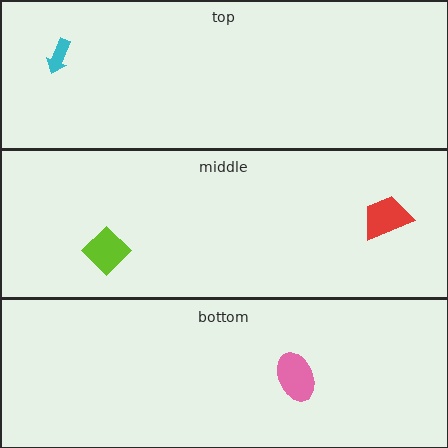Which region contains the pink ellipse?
The bottom region.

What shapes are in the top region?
The cyan arrow.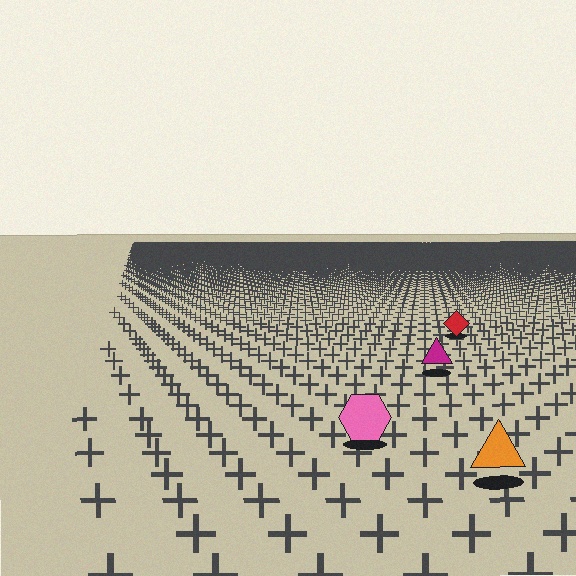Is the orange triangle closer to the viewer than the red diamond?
Yes. The orange triangle is closer — you can tell from the texture gradient: the ground texture is coarser near it.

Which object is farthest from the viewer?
The red diamond is farthest from the viewer. It appears smaller and the ground texture around it is denser.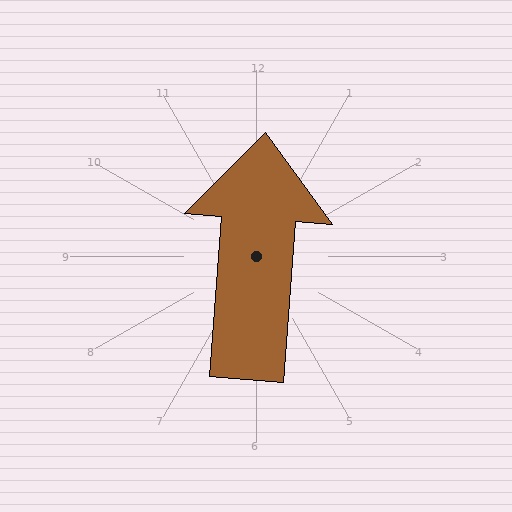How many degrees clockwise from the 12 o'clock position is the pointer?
Approximately 4 degrees.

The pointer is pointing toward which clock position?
Roughly 12 o'clock.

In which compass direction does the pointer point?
North.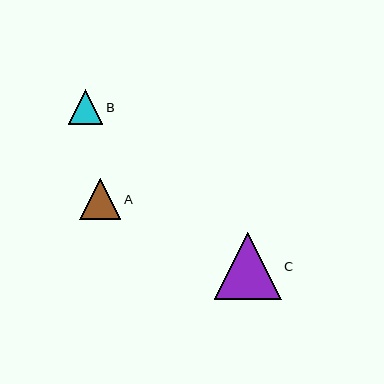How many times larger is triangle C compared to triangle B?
Triangle C is approximately 2.0 times the size of triangle B.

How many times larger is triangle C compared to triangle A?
Triangle C is approximately 1.6 times the size of triangle A.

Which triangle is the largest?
Triangle C is the largest with a size of approximately 67 pixels.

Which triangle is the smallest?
Triangle B is the smallest with a size of approximately 34 pixels.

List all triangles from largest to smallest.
From largest to smallest: C, A, B.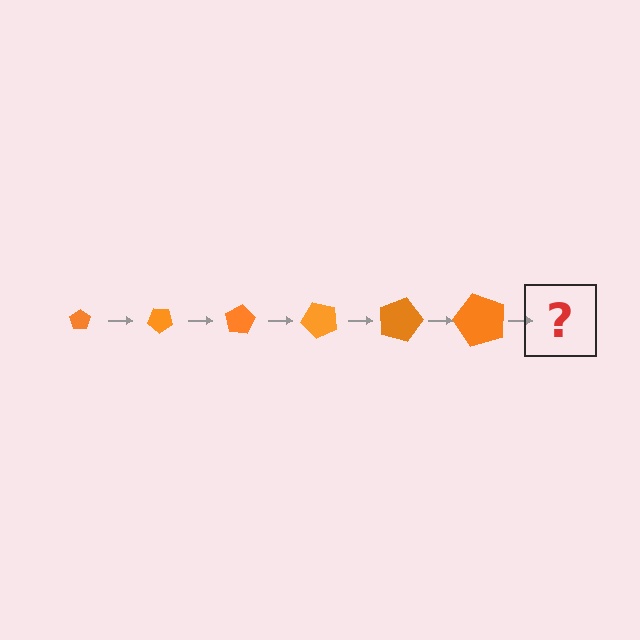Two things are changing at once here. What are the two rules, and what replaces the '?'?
The two rules are that the pentagon grows larger each step and it rotates 40 degrees each step. The '?' should be a pentagon, larger than the previous one and rotated 240 degrees from the start.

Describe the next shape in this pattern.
It should be a pentagon, larger than the previous one and rotated 240 degrees from the start.